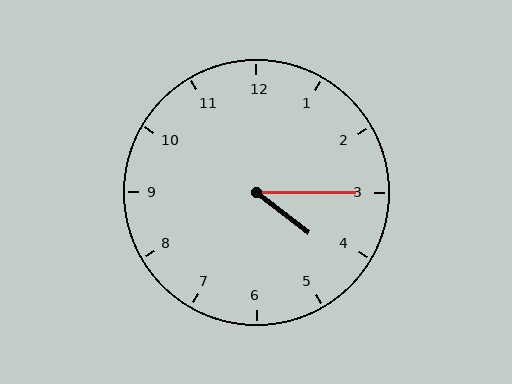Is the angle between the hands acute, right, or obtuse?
It is acute.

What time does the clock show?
4:15.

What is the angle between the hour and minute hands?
Approximately 38 degrees.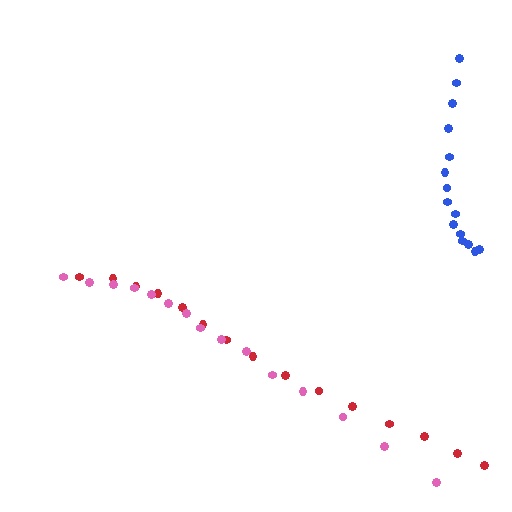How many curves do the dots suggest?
There are 3 distinct paths.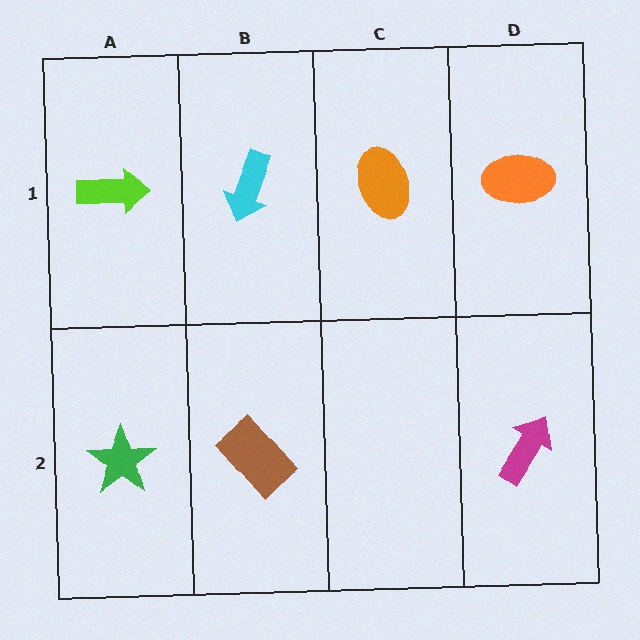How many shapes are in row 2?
3 shapes.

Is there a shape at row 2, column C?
No, that cell is empty.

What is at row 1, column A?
A lime arrow.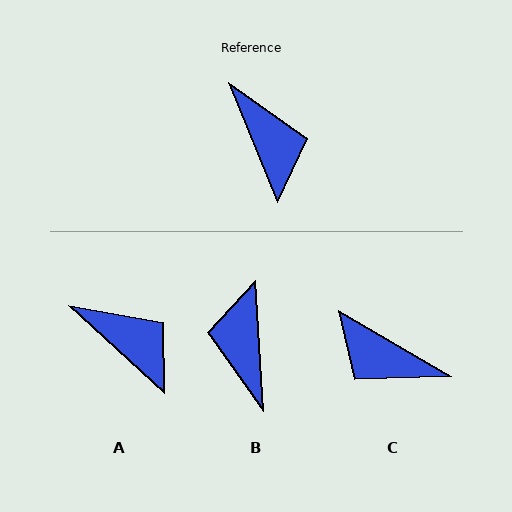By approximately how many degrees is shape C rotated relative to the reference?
Approximately 143 degrees clockwise.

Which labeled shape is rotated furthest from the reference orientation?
B, about 161 degrees away.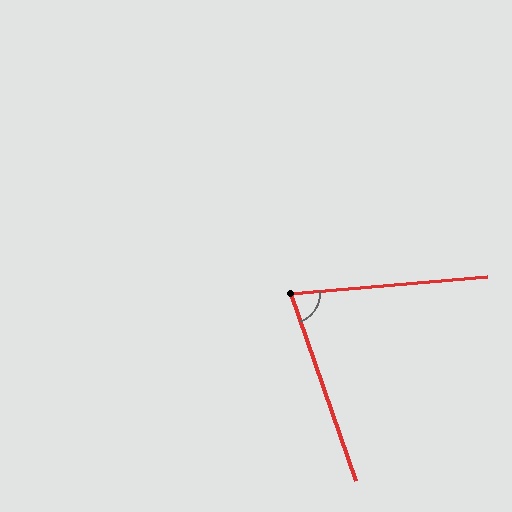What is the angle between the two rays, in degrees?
Approximately 76 degrees.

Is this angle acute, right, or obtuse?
It is acute.